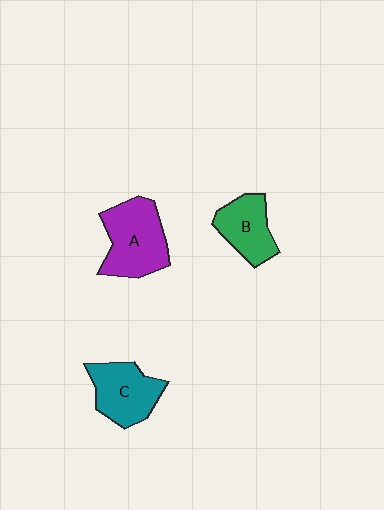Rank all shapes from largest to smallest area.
From largest to smallest: A (purple), C (teal), B (green).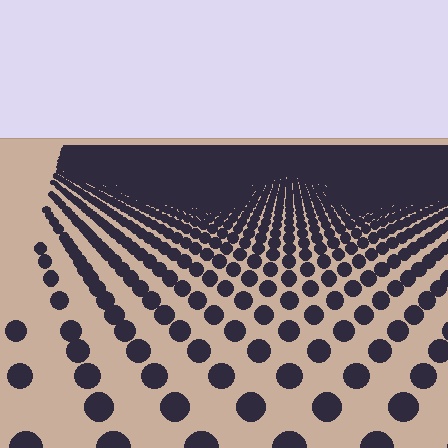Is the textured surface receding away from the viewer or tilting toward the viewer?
The surface is receding away from the viewer. Texture elements get smaller and denser toward the top.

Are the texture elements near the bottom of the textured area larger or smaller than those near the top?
Larger. Near the bottom, elements are closer to the viewer and appear at a bigger on-screen size.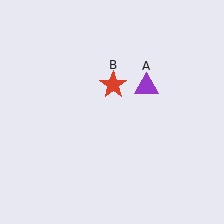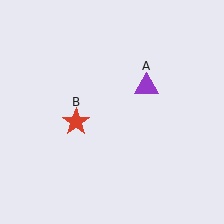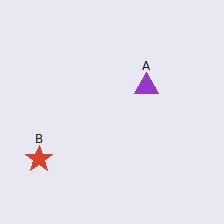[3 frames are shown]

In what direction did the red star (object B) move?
The red star (object B) moved down and to the left.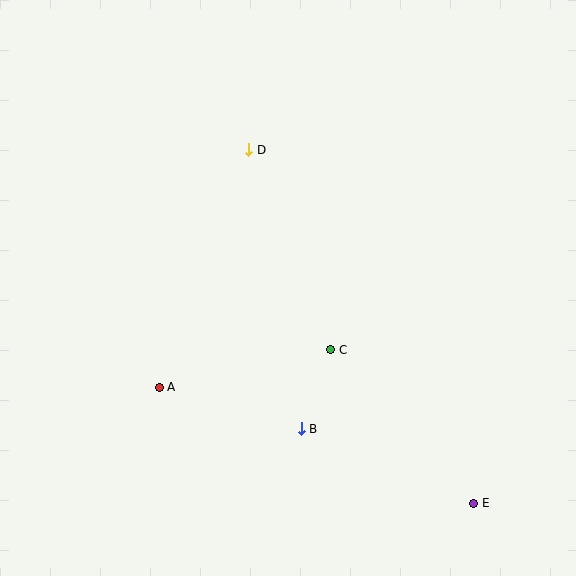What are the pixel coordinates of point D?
Point D is at (249, 150).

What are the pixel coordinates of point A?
Point A is at (159, 387).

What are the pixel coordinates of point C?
Point C is at (331, 350).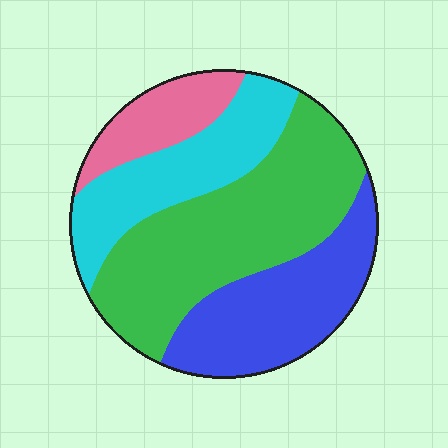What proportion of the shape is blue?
Blue takes up about one quarter (1/4) of the shape.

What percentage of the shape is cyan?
Cyan takes up between a sixth and a third of the shape.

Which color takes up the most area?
Green, at roughly 40%.